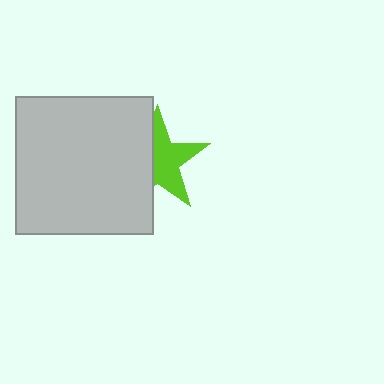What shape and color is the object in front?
The object in front is a light gray square.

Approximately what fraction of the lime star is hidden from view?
Roughly 43% of the lime star is hidden behind the light gray square.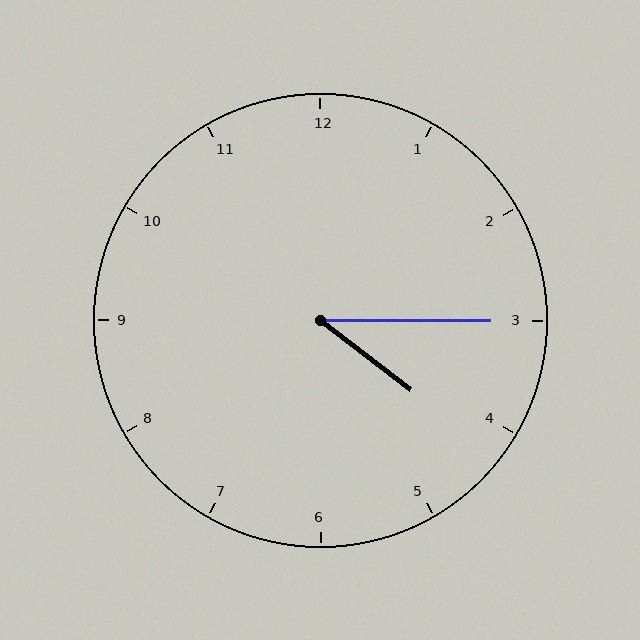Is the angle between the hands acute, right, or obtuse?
It is acute.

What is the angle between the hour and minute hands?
Approximately 38 degrees.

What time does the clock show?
4:15.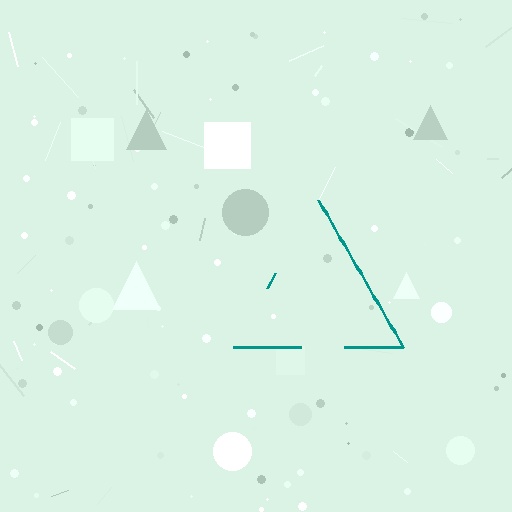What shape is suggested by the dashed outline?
The dashed outline suggests a triangle.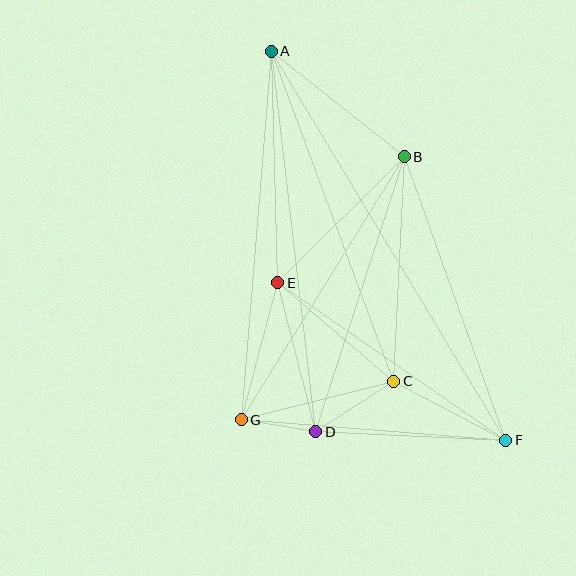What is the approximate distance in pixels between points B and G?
The distance between B and G is approximately 309 pixels.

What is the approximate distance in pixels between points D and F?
The distance between D and F is approximately 190 pixels.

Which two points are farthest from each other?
Points A and F are farthest from each other.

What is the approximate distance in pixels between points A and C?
The distance between A and C is approximately 352 pixels.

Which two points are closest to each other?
Points D and G are closest to each other.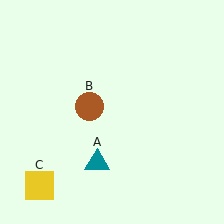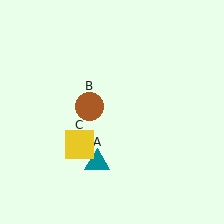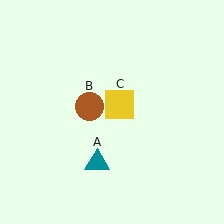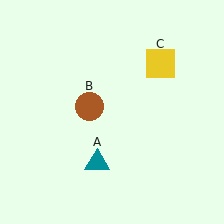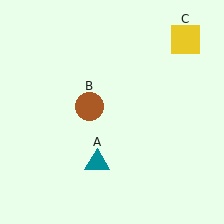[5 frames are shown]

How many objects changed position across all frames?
1 object changed position: yellow square (object C).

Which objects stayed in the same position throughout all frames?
Teal triangle (object A) and brown circle (object B) remained stationary.